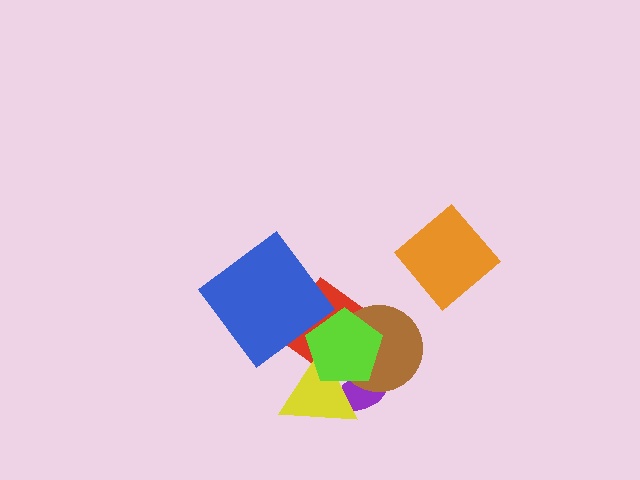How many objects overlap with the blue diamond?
1 object overlaps with the blue diamond.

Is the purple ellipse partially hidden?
Yes, it is partially covered by another shape.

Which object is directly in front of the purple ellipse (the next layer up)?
The brown circle is directly in front of the purple ellipse.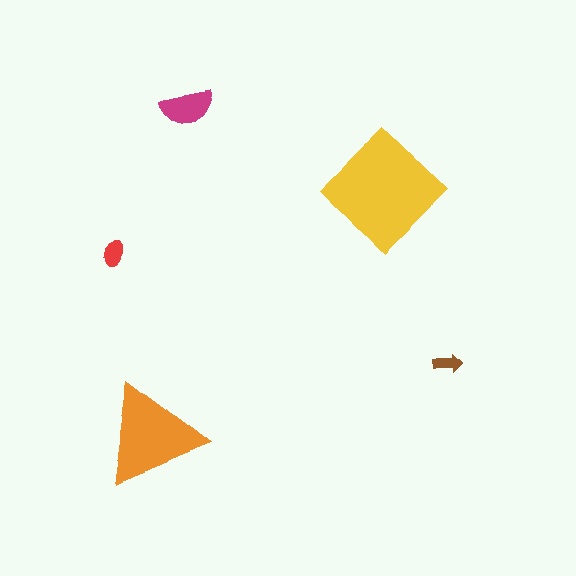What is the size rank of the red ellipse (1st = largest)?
4th.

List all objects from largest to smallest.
The yellow diamond, the orange triangle, the magenta semicircle, the red ellipse, the brown arrow.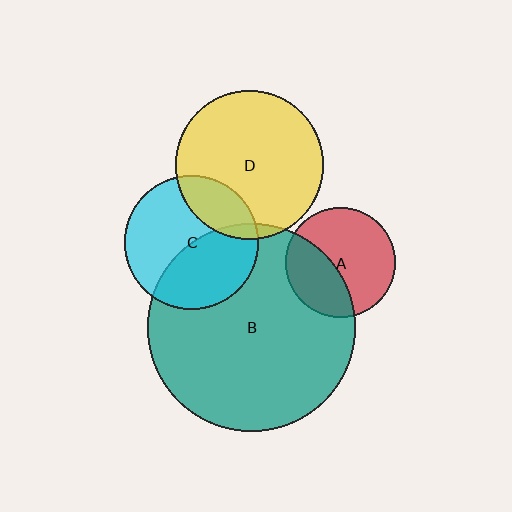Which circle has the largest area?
Circle B (teal).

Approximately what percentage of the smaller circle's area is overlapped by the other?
Approximately 40%.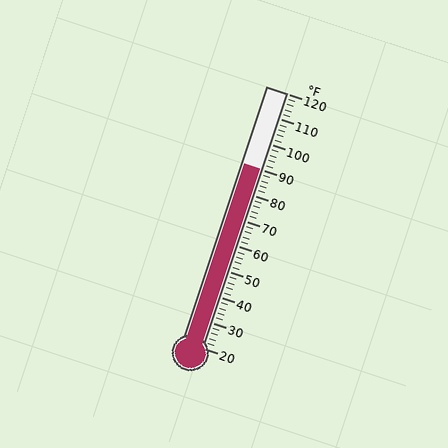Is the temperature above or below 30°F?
The temperature is above 30°F.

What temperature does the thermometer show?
The thermometer shows approximately 90°F.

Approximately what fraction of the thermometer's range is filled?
The thermometer is filled to approximately 70% of its range.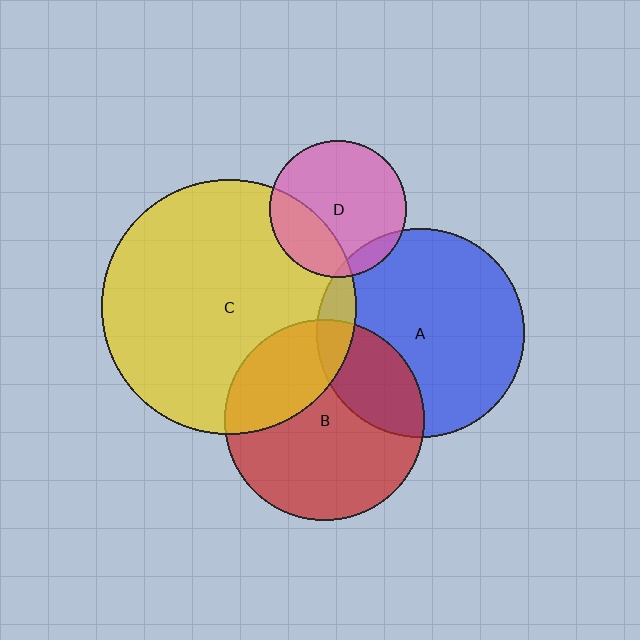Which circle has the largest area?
Circle C (yellow).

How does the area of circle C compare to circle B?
Approximately 1.6 times.